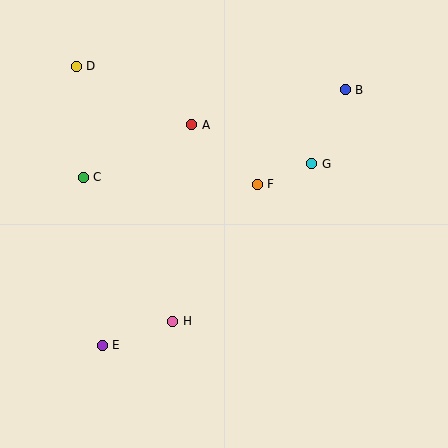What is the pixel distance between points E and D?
The distance between E and D is 280 pixels.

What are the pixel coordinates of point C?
Point C is at (83, 177).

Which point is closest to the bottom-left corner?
Point E is closest to the bottom-left corner.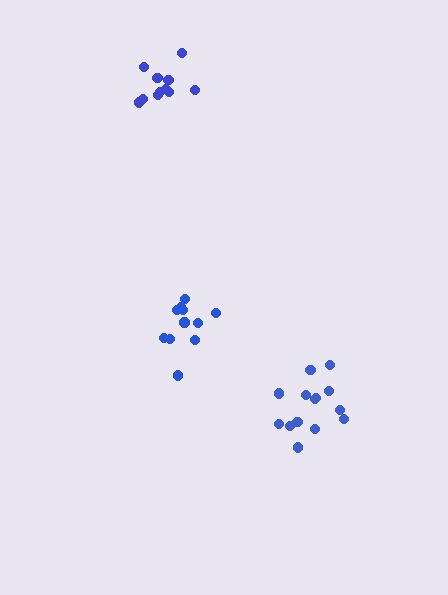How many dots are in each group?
Group 1: 11 dots, Group 2: 11 dots, Group 3: 14 dots (36 total).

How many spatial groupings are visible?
There are 3 spatial groupings.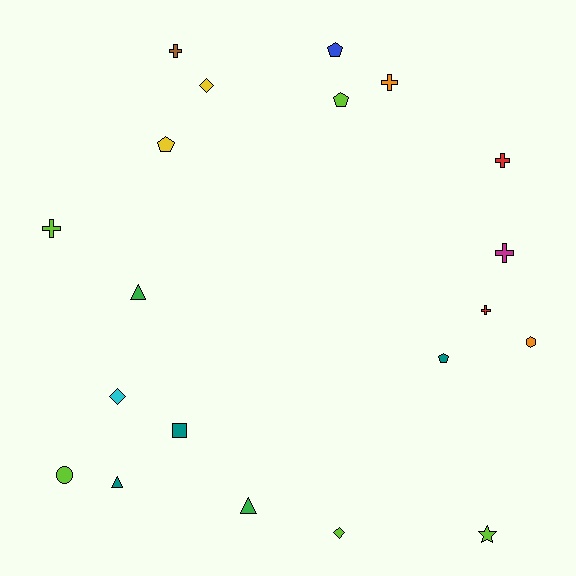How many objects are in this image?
There are 20 objects.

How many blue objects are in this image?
There is 1 blue object.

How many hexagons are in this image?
There is 1 hexagon.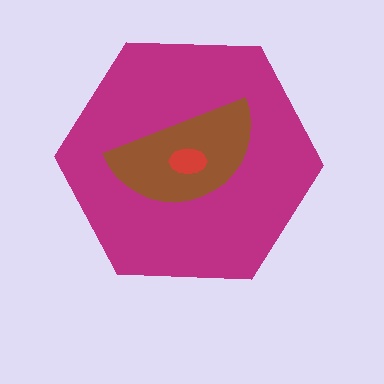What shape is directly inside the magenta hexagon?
The brown semicircle.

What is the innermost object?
The red ellipse.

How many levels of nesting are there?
3.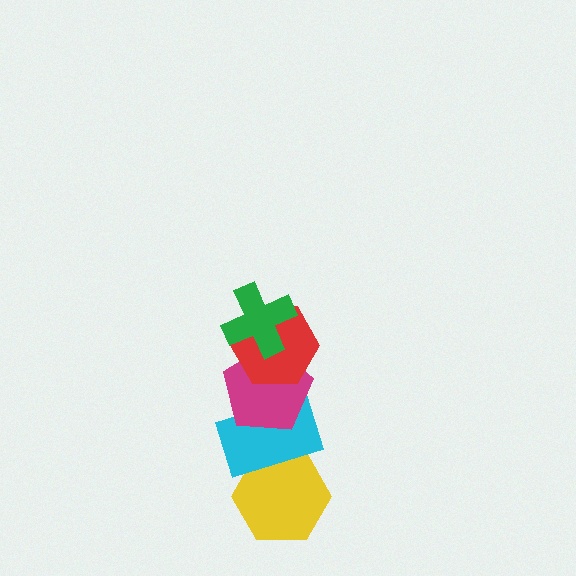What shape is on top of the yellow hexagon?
The cyan rectangle is on top of the yellow hexagon.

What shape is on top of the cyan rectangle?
The magenta pentagon is on top of the cyan rectangle.